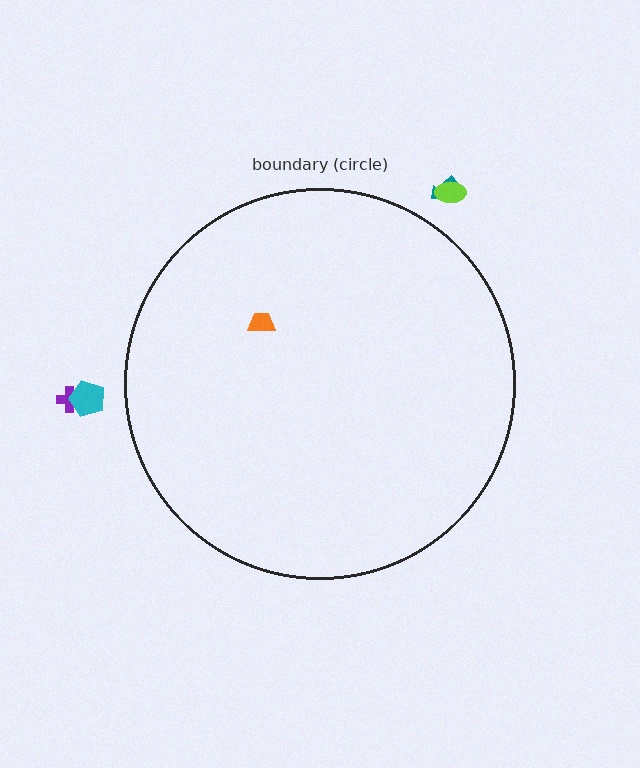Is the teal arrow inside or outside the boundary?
Outside.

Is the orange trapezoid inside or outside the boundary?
Inside.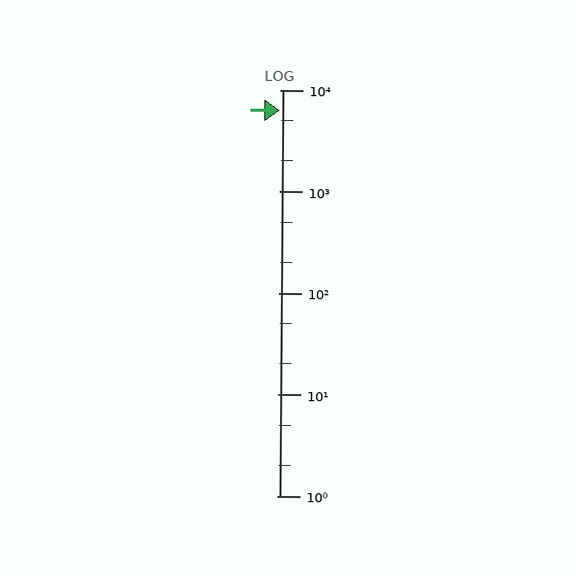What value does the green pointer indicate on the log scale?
The pointer indicates approximately 6300.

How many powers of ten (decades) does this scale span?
The scale spans 4 decades, from 1 to 10000.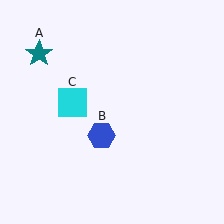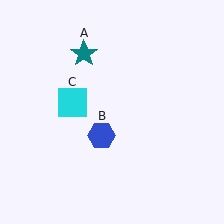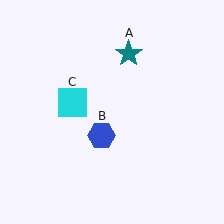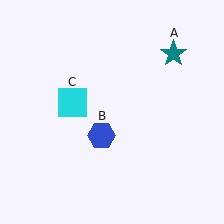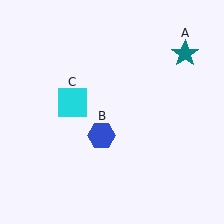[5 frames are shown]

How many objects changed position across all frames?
1 object changed position: teal star (object A).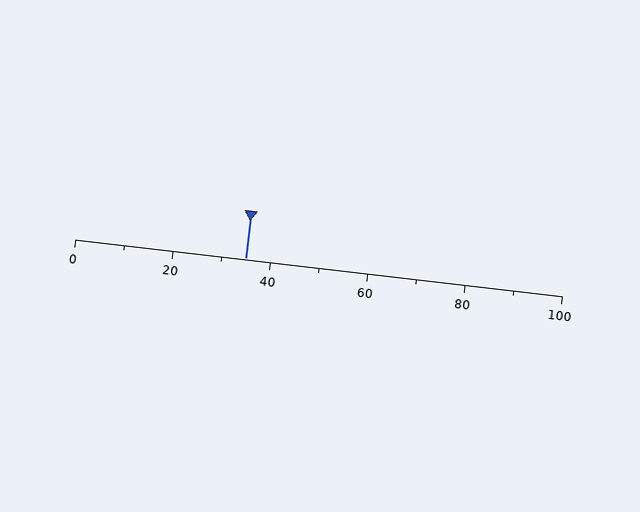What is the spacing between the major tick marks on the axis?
The major ticks are spaced 20 apart.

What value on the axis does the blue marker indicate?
The marker indicates approximately 35.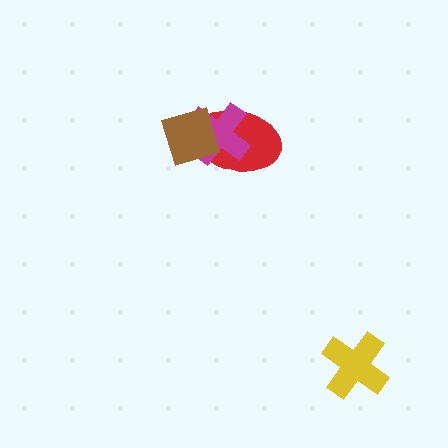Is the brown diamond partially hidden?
No, no other shape covers it.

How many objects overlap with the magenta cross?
2 objects overlap with the magenta cross.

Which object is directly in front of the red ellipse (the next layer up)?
The magenta cross is directly in front of the red ellipse.